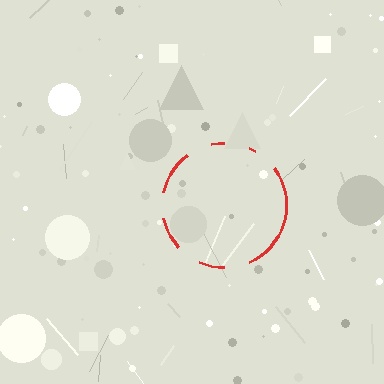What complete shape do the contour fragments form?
The contour fragments form a circle.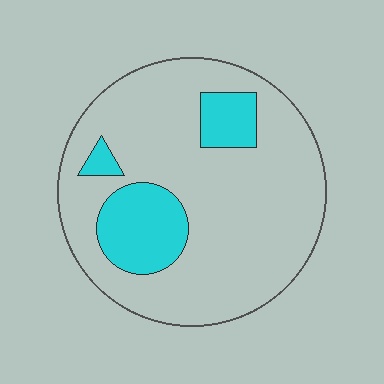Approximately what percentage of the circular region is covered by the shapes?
Approximately 20%.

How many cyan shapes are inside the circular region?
3.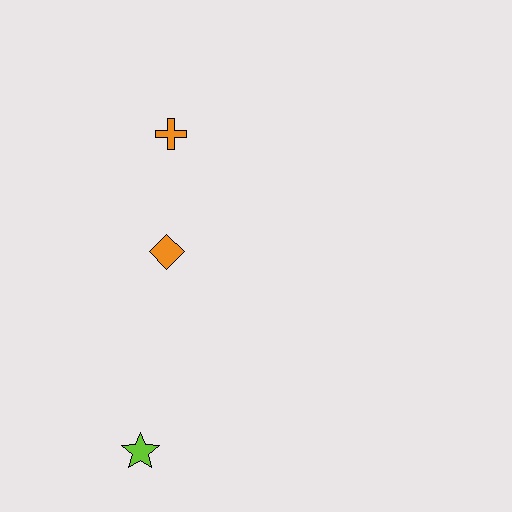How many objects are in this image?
There are 3 objects.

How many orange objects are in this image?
There are 2 orange objects.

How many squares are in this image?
There are no squares.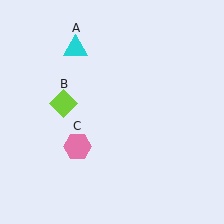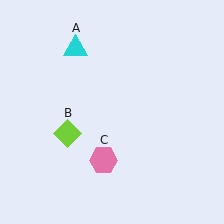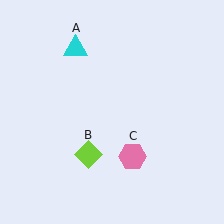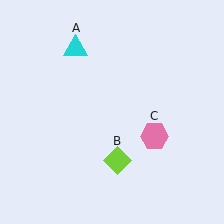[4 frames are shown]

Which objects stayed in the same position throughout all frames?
Cyan triangle (object A) remained stationary.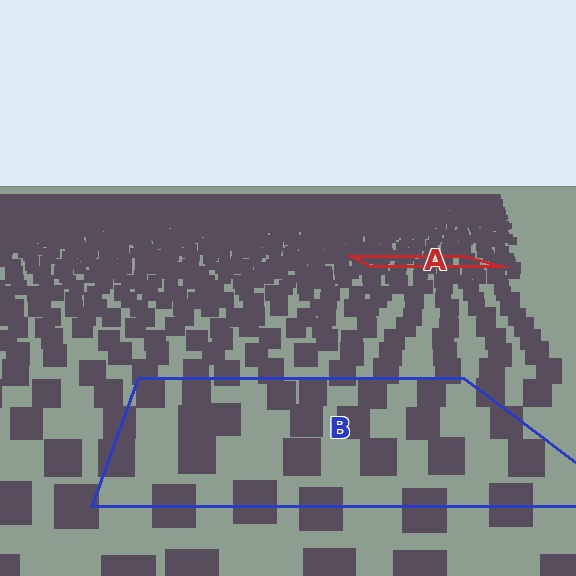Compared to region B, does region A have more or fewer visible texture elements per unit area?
Region A has more texture elements per unit area — they are packed more densely because it is farther away.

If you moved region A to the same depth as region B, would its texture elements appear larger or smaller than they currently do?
They would appear larger. At a closer depth, the same texture elements are projected at a bigger on-screen size.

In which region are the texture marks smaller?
The texture marks are smaller in region A, because it is farther away.